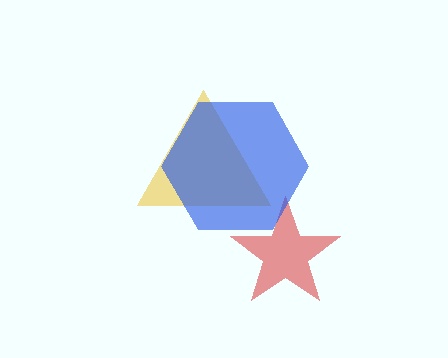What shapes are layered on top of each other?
The layered shapes are: a red star, a yellow triangle, a blue hexagon.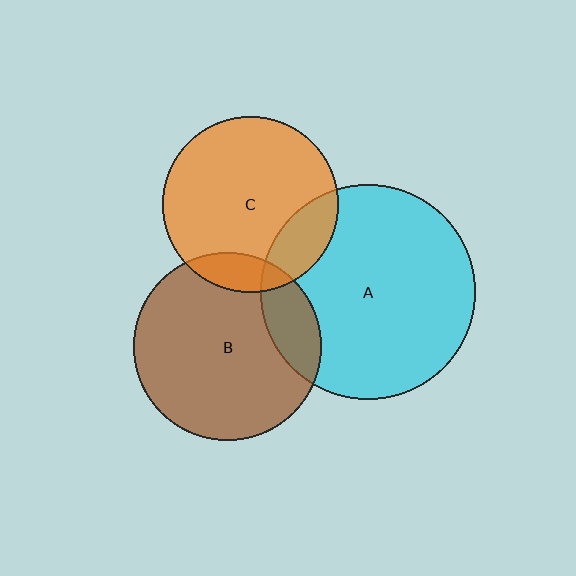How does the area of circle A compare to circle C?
Approximately 1.5 times.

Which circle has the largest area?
Circle A (cyan).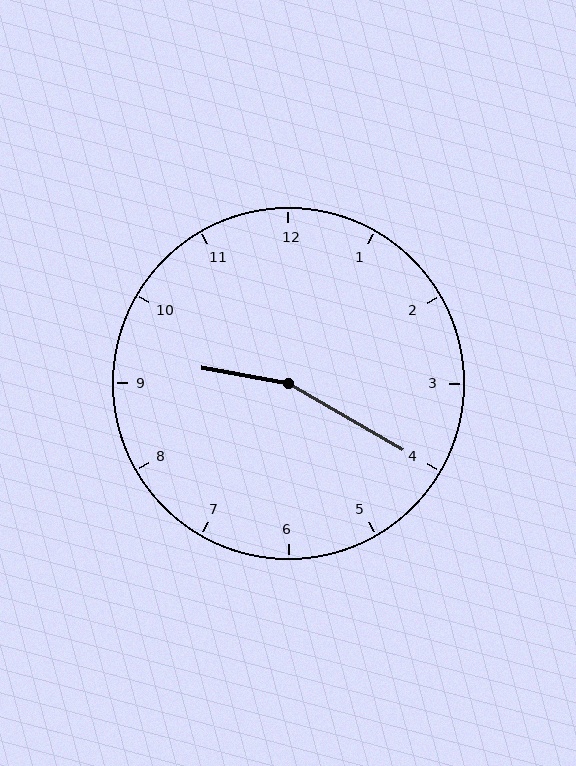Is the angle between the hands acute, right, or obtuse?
It is obtuse.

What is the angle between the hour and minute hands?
Approximately 160 degrees.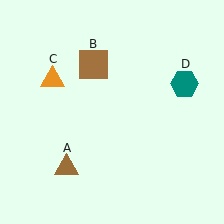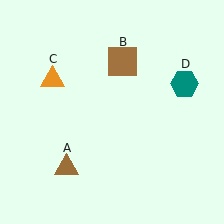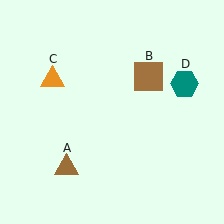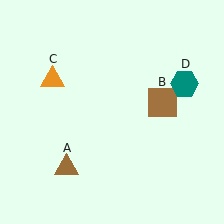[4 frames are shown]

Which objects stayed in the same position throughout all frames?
Brown triangle (object A) and orange triangle (object C) and teal hexagon (object D) remained stationary.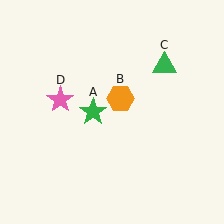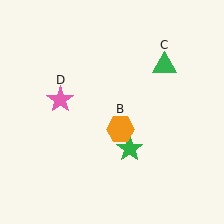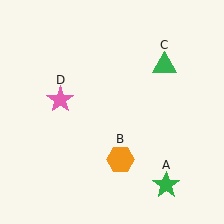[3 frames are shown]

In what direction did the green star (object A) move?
The green star (object A) moved down and to the right.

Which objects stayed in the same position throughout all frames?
Green triangle (object C) and pink star (object D) remained stationary.